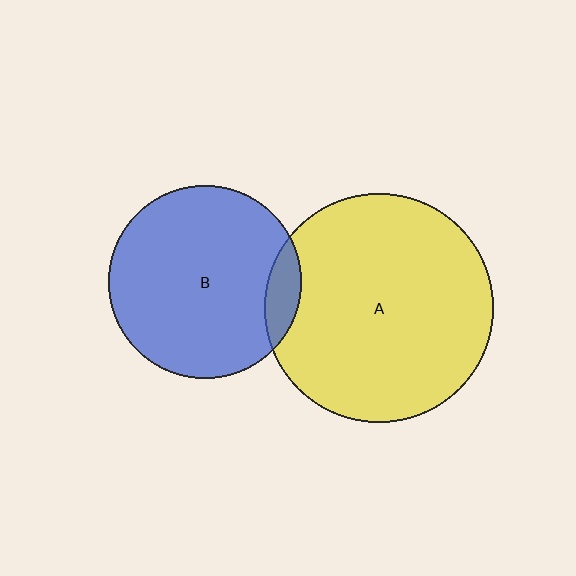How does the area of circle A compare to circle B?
Approximately 1.4 times.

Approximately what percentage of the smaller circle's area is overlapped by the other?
Approximately 10%.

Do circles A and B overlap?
Yes.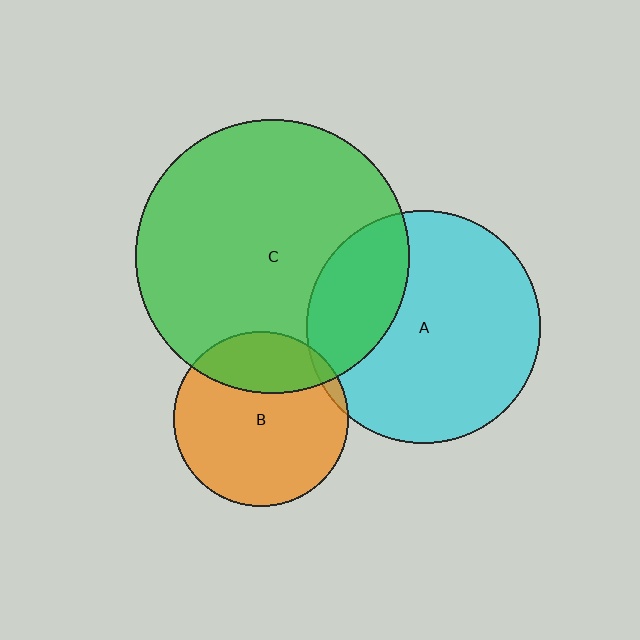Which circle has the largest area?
Circle C (green).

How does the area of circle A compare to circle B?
Approximately 1.8 times.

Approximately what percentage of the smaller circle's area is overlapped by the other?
Approximately 25%.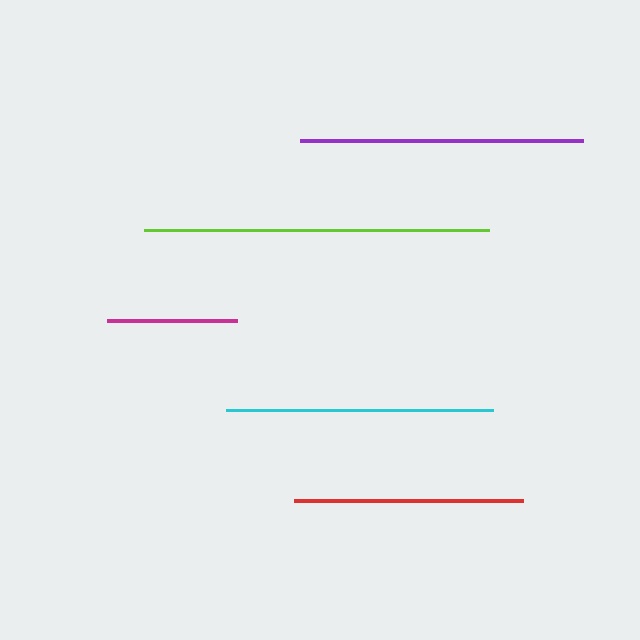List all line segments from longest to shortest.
From longest to shortest: lime, purple, cyan, red, magenta.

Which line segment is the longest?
The lime line is the longest at approximately 345 pixels.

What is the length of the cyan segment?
The cyan segment is approximately 267 pixels long.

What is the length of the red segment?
The red segment is approximately 229 pixels long.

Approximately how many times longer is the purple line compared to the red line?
The purple line is approximately 1.2 times the length of the red line.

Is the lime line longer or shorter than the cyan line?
The lime line is longer than the cyan line.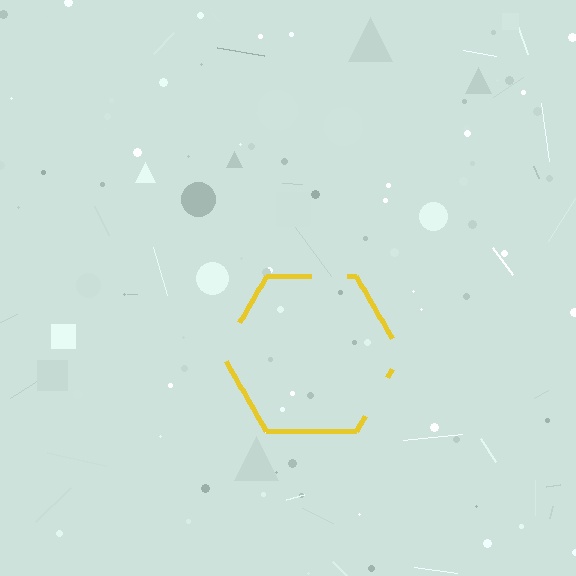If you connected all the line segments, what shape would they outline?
They would outline a hexagon.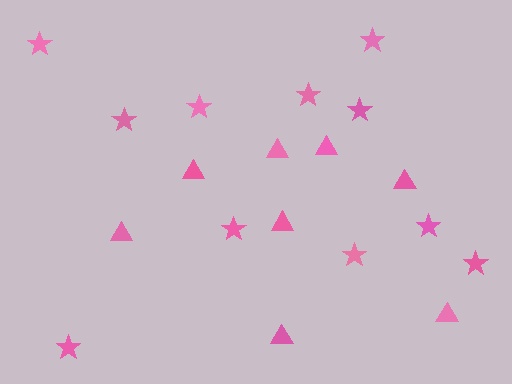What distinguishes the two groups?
There are 2 groups: one group of triangles (8) and one group of stars (11).